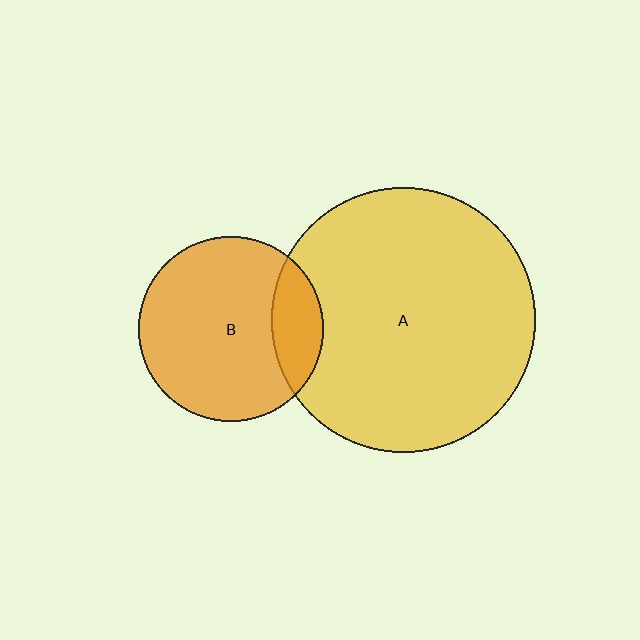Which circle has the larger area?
Circle A (yellow).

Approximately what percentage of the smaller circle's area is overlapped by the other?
Approximately 20%.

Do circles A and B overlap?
Yes.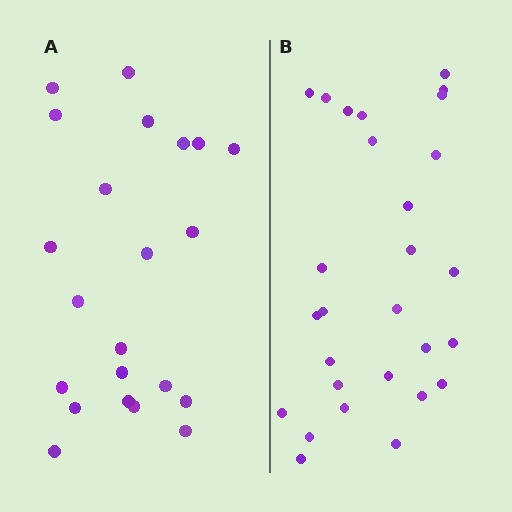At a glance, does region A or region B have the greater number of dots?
Region B (the right region) has more dots.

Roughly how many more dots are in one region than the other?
Region B has about 6 more dots than region A.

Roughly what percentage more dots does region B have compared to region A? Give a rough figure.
About 25% more.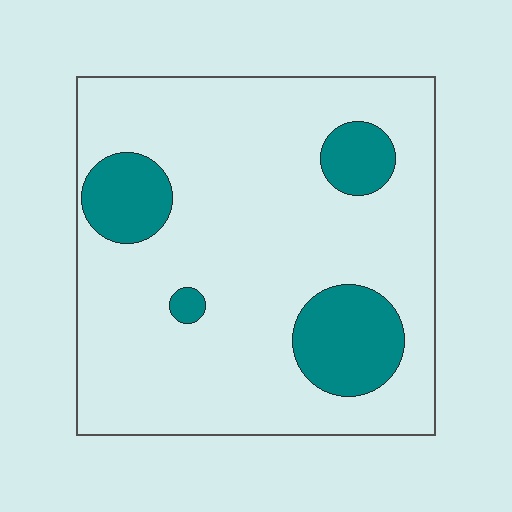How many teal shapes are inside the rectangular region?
4.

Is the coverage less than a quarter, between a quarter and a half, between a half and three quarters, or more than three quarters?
Less than a quarter.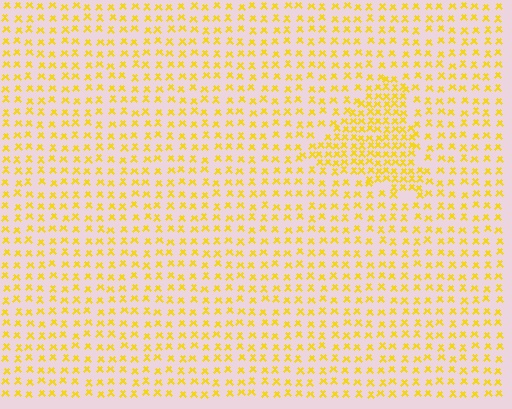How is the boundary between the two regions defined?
The boundary is defined by a change in element density (approximately 2.0x ratio). All elements are the same color, size, and shape.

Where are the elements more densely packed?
The elements are more densely packed inside the triangle boundary.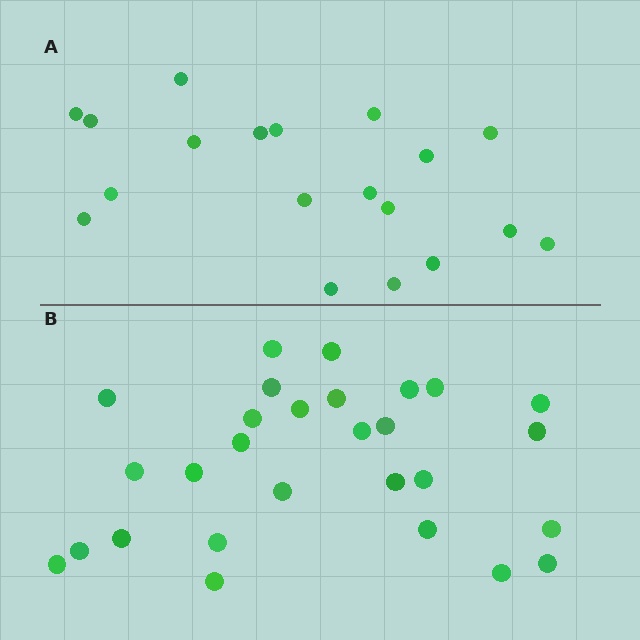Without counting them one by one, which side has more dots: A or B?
Region B (the bottom region) has more dots.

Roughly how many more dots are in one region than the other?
Region B has roughly 8 or so more dots than region A.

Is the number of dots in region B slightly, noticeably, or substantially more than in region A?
Region B has substantially more. The ratio is roughly 1.5 to 1.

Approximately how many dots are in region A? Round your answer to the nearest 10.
About 20 dots. (The exact count is 19, which rounds to 20.)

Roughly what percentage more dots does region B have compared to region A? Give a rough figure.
About 45% more.